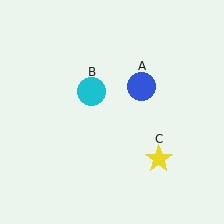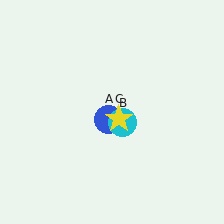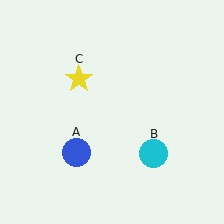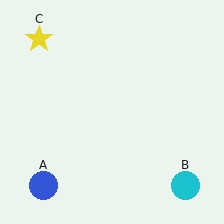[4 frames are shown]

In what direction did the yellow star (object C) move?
The yellow star (object C) moved up and to the left.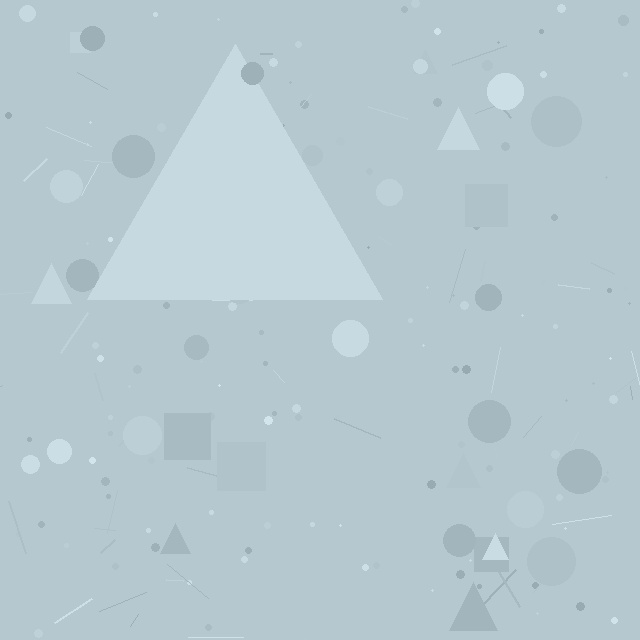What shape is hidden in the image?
A triangle is hidden in the image.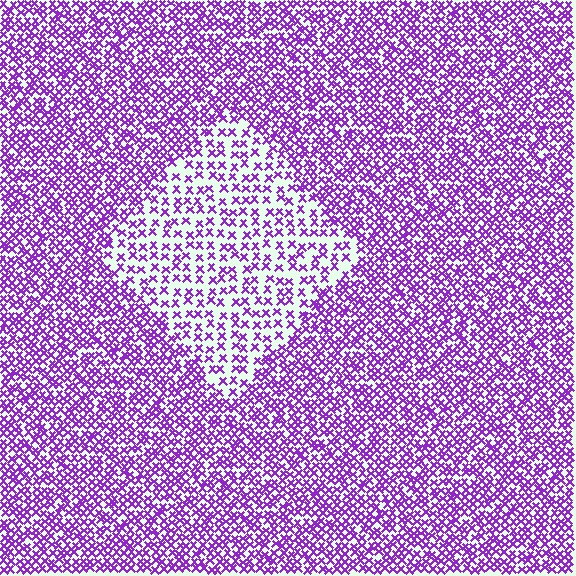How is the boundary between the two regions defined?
The boundary is defined by a change in element density (approximately 2.1x ratio). All elements are the same color, size, and shape.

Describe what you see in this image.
The image contains small purple elements arranged at two different densities. A diamond-shaped region is visible where the elements are less densely packed than the surrounding area.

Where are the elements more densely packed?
The elements are more densely packed outside the diamond boundary.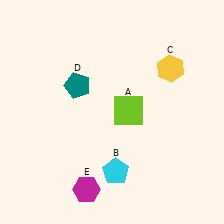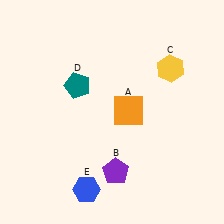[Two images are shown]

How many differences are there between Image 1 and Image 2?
There are 3 differences between the two images.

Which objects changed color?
A changed from lime to orange. B changed from cyan to purple. E changed from magenta to blue.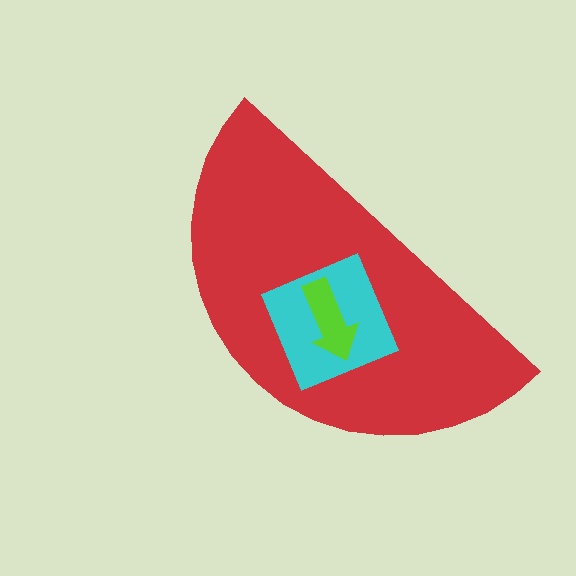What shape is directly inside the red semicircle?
The cyan square.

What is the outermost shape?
The red semicircle.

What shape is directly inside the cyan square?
The lime arrow.